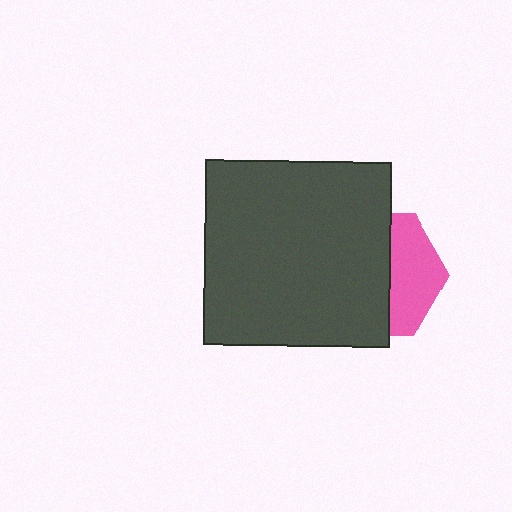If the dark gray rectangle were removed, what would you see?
You would see the complete pink hexagon.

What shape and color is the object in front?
The object in front is a dark gray rectangle.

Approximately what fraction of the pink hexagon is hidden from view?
Roughly 61% of the pink hexagon is hidden behind the dark gray rectangle.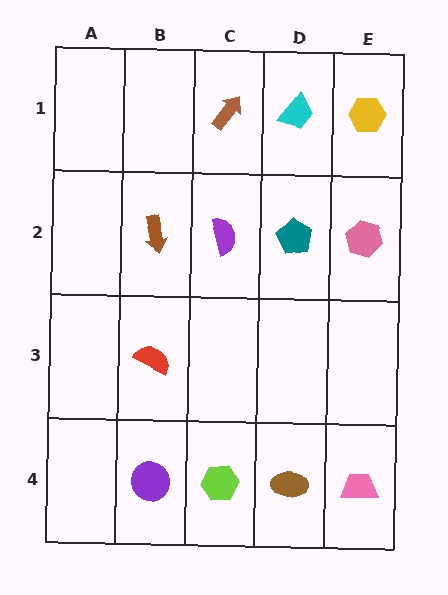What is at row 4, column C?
A lime hexagon.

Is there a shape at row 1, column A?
No, that cell is empty.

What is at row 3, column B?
A red semicircle.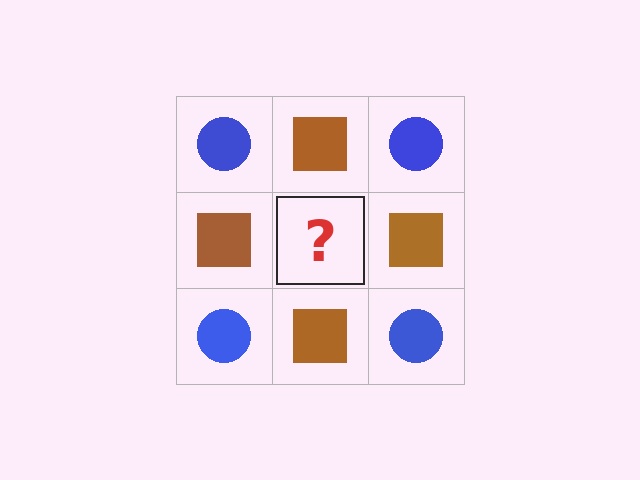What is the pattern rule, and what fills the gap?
The rule is that it alternates blue circle and brown square in a checkerboard pattern. The gap should be filled with a blue circle.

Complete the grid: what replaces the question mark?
The question mark should be replaced with a blue circle.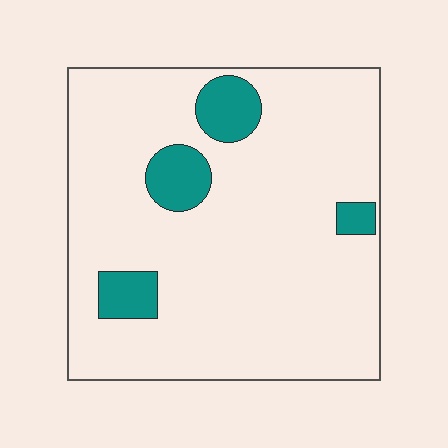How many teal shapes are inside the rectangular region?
4.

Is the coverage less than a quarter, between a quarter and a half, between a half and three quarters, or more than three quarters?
Less than a quarter.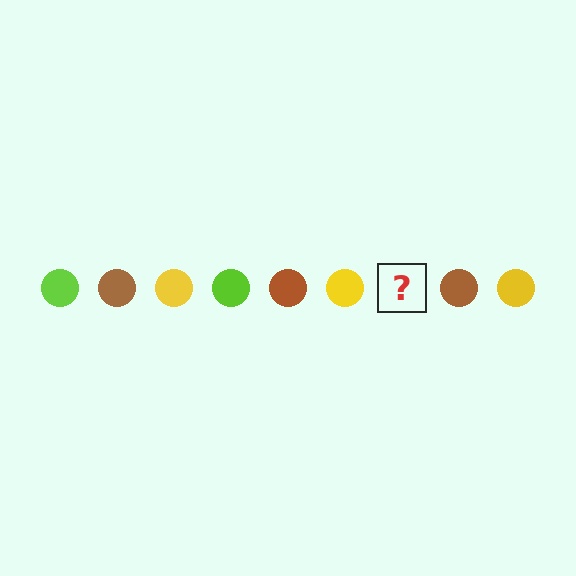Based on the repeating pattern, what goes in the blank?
The blank should be a lime circle.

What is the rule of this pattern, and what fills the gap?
The rule is that the pattern cycles through lime, brown, yellow circles. The gap should be filled with a lime circle.